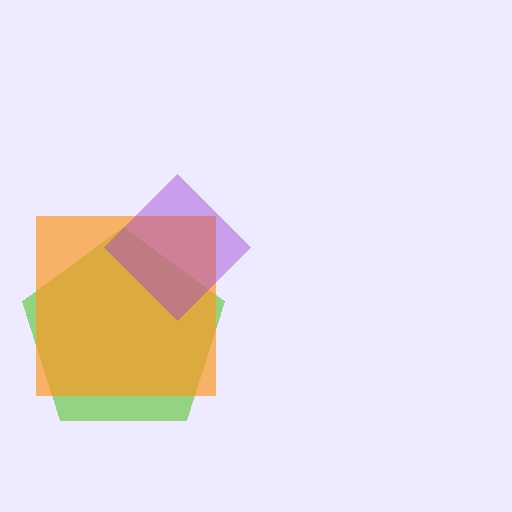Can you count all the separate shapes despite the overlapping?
Yes, there are 3 separate shapes.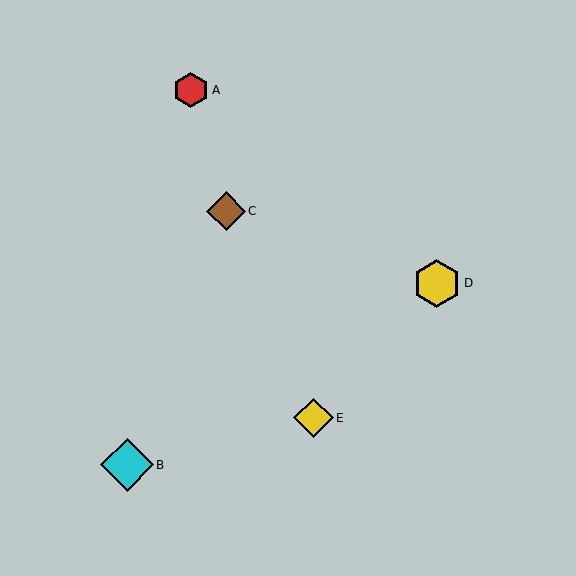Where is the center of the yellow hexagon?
The center of the yellow hexagon is at (437, 283).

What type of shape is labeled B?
Shape B is a cyan diamond.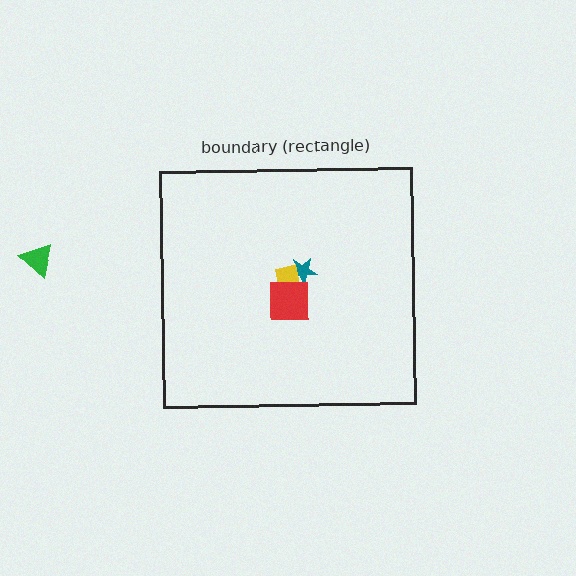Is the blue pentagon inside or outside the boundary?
Inside.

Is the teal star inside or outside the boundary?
Inside.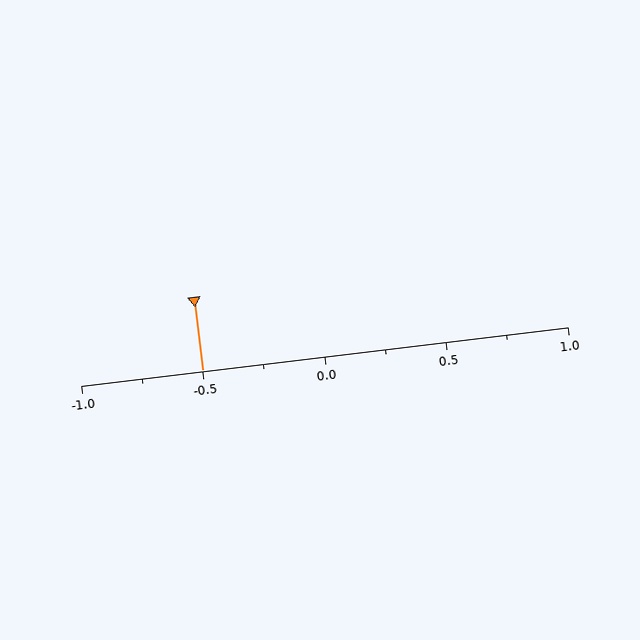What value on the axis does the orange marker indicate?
The marker indicates approximately -0.5.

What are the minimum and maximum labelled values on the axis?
The axis runs from -1.0 to 1.0.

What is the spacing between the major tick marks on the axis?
The major ticks are spaced 0.5 apart.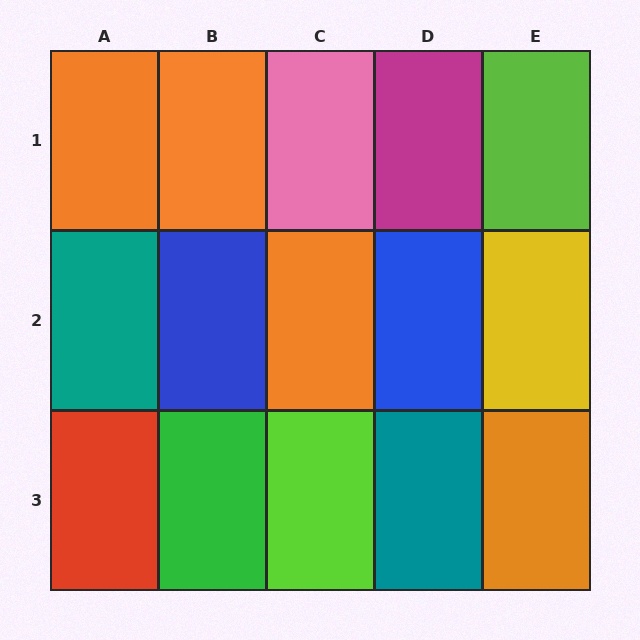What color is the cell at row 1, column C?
Pink.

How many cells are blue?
2 cells are blue.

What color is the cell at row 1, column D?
Magenta.